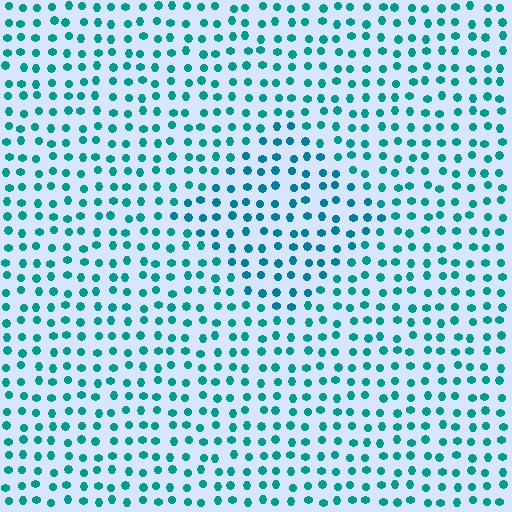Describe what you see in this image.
The image is filled with small teal elements in a uniform arrangement. A diamond-shaped region is visible where the elements are tinted to a slightly different hue, forming a subtle color boundary.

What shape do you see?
I see a diamond.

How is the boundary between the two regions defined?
The boundary is defined purely by a slight shift in hue (about 16 degrees). Spacing, size, and orientation are identical on both sides.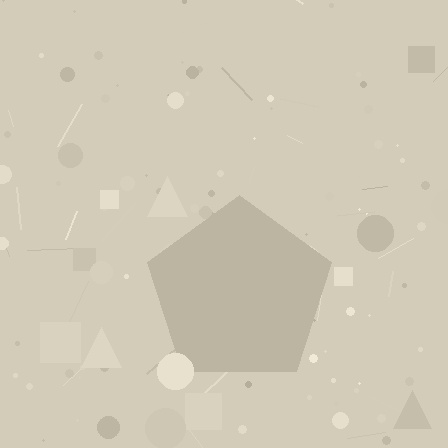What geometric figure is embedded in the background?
A pentagon is embedded in the background.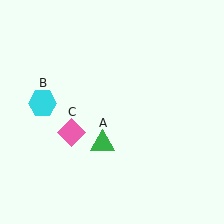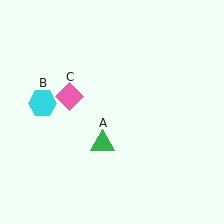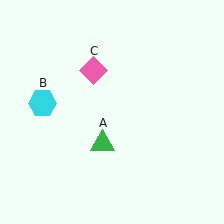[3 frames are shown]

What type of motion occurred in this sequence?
The pink diamond (object C) rotated clockwise around the center of the scene.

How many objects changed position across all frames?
1 object changed position: pink diamond (object C).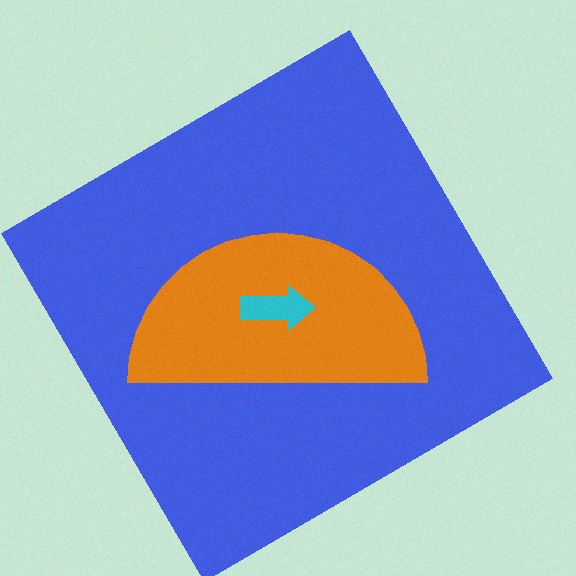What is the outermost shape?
The blue diamond.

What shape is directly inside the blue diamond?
The orange semicircle.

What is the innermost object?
The cyan arrow.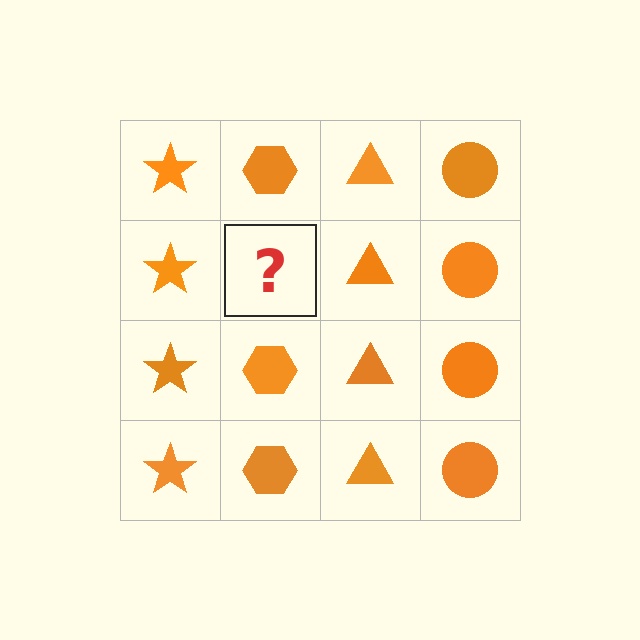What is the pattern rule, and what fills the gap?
The rule is that each column has a consistent shape. The gap should be filled with an orange hexagon.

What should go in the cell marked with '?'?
The missing cell should contain an orange hexagon.